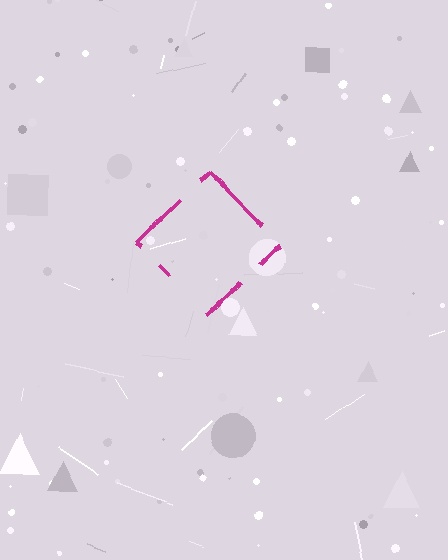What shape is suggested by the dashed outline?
The dashed outline suggests a diamond.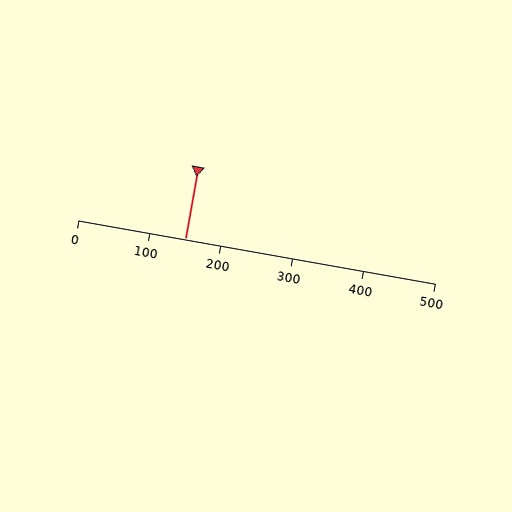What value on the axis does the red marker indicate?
The marker indicates approximately 150.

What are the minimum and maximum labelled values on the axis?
The axis runs from 0 to 500.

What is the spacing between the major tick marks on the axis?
The major ticks are spaced 100 apart.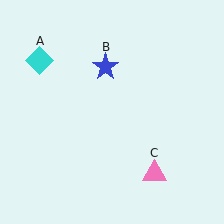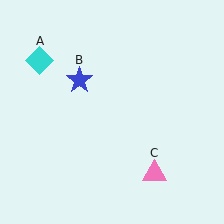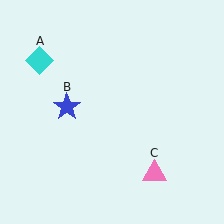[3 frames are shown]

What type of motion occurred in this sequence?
The blue star (object B) rotated counterclockwise around the center of the scene.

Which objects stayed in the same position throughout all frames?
Cyan diamond (object A) and pink triangle (object C) remained stationary.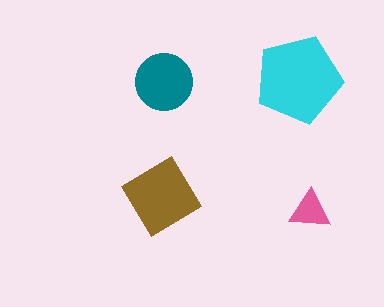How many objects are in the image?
There are 4 objects in the image.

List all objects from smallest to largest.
The pink triangle, the teal circle, the brown diamond, the cyan pentagon.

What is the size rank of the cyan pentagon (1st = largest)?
1st.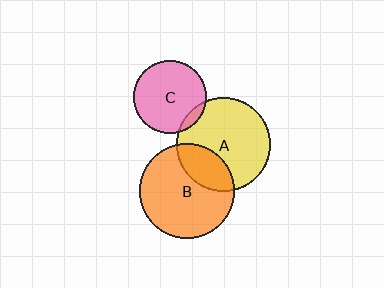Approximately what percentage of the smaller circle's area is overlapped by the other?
Approximately 10%.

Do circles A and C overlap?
Yes.